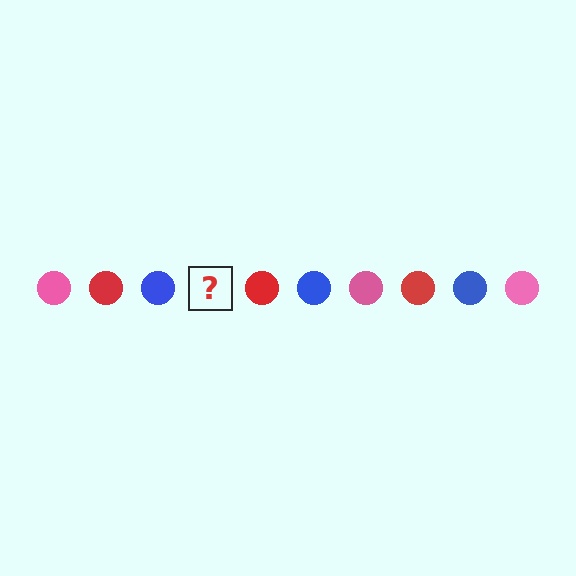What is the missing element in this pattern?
The missing element is a pink circle.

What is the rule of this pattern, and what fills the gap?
The rule is that the pattern cycles through pink, red, blue circles. The gap should be filled with a pink circle.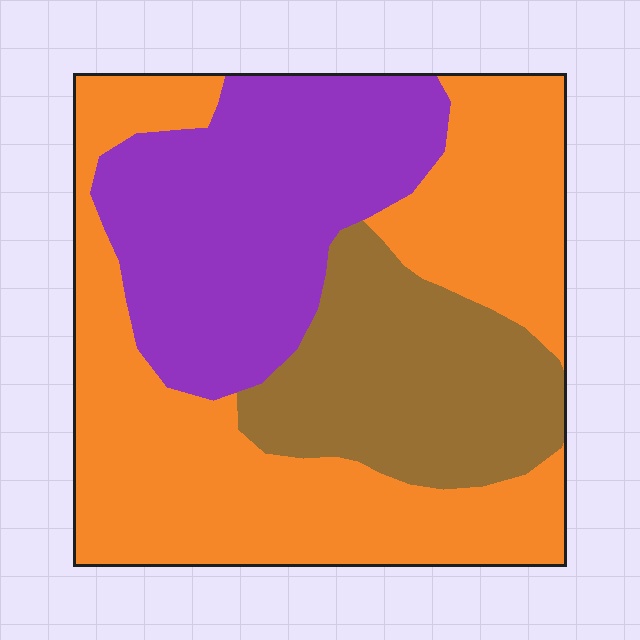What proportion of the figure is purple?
Purple covers about 30% of the figure.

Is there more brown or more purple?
Purple.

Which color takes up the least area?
Brown, at roughly 20%.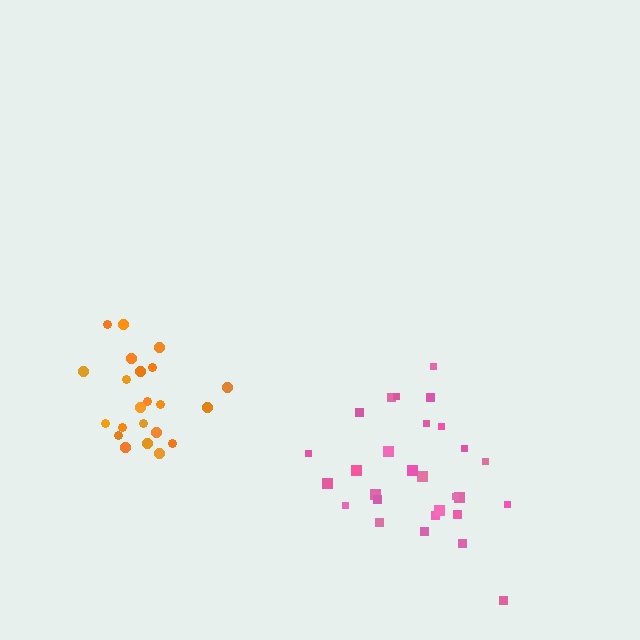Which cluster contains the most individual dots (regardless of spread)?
Pink (28).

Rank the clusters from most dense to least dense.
orange, pink.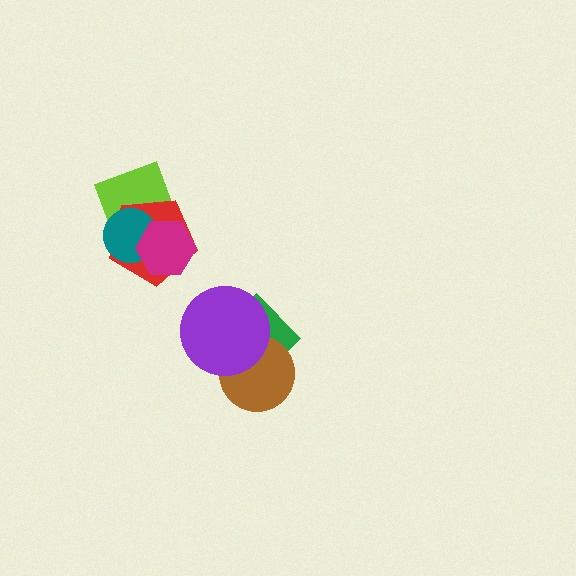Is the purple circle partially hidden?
No, no other shape covers it.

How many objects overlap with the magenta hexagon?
3 objects overlap with the magenta hexagon.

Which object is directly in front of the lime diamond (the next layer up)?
The red pentagon is directly in front of the lime diamond.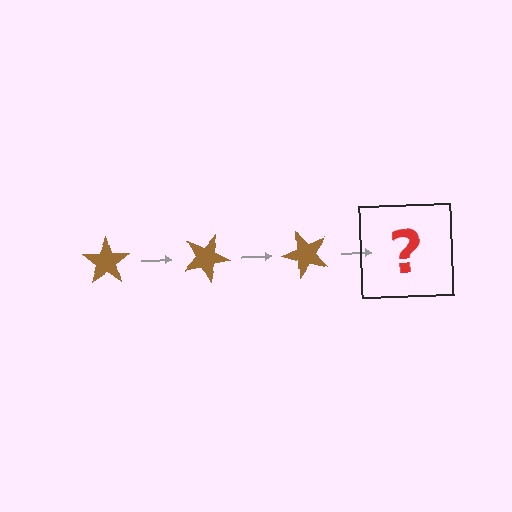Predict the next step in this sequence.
The next step is a brown star rotated 75 degrees.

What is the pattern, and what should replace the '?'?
The pattern is that the star rotates 25 degrees each step. The '?' should be a brown star rotated 75 degrees.